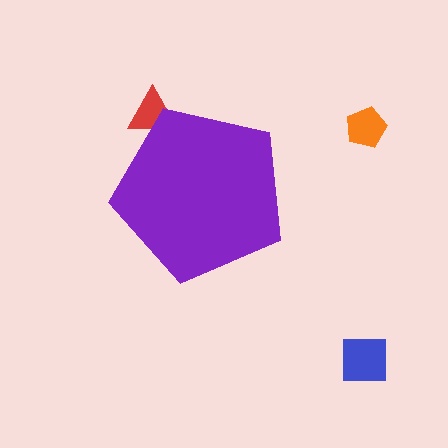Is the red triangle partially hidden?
Yes, the red triangle is partially hidden behind the purple pentagon.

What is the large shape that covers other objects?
A purple pentagon.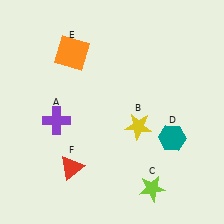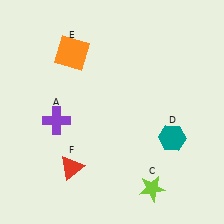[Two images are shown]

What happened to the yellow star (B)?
The yellow star (B) was removed in Image 2. It was in the bottom-right area of Image 1.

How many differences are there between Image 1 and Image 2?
There is 1 difference between the two images.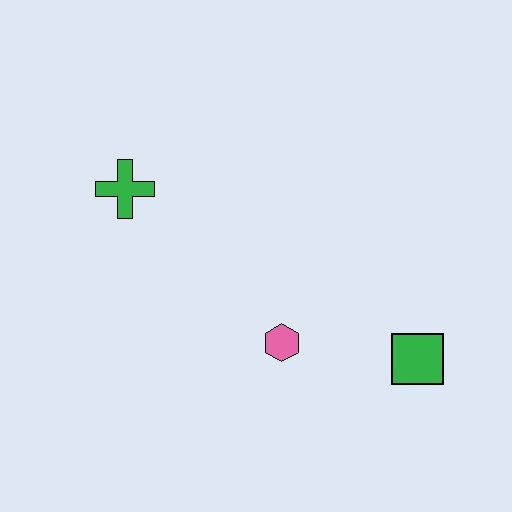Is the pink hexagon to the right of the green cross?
Yes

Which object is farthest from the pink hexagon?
The green cross is farthest from the pink hexagon.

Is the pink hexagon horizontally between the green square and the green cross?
Yes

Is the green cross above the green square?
Yes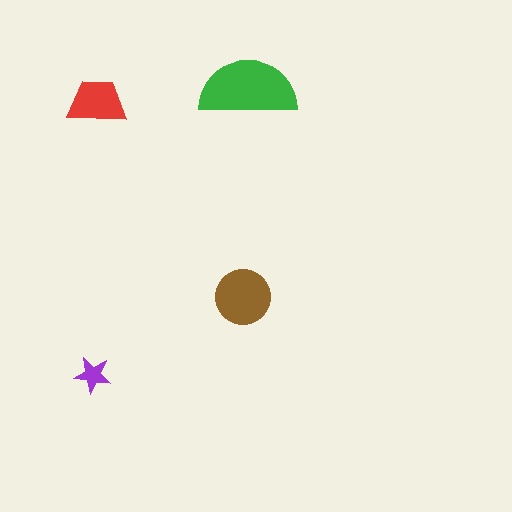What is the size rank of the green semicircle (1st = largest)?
1st.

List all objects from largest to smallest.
The green semicircle, the brown circle, the red trapezoid, the purple star.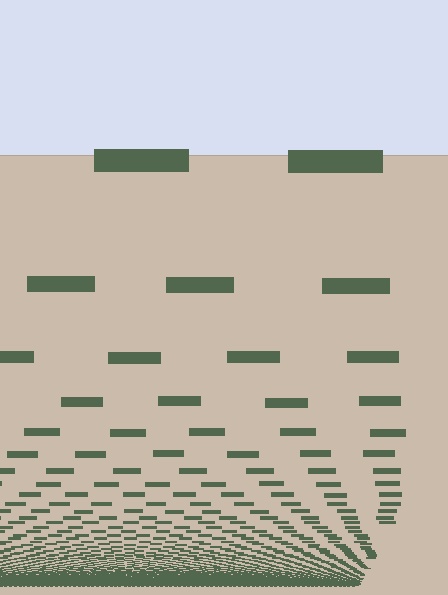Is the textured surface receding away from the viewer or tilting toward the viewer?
The surface appears to tilt toward the viewer. Texture elements get larger and sparser toward the top.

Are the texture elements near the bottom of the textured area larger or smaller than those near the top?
Smaller. The gradient is inverted — elements near the bottom are smaller and denser.